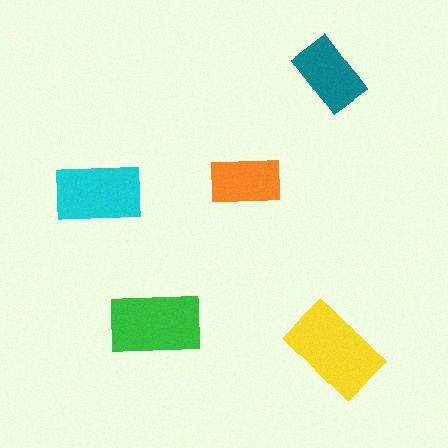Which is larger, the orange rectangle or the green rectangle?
The green one.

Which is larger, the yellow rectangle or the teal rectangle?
The yellow one.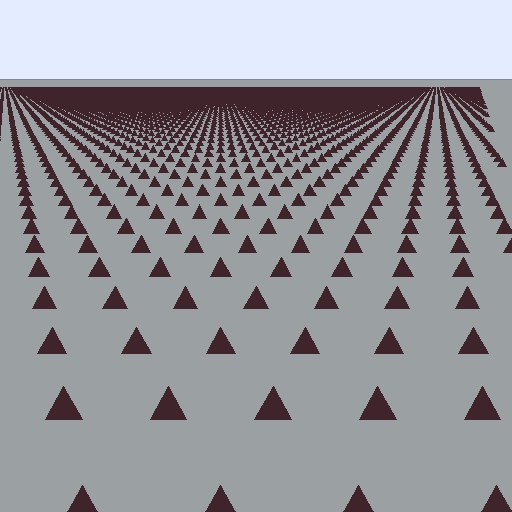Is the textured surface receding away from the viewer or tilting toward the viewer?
The surface is receding away from the viewer. Texture elements get smaller and denser toward the top.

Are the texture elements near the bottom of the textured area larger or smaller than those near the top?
Larger. Near the bottom, elements are closer to the viewer and appear at a bigger on-screen size.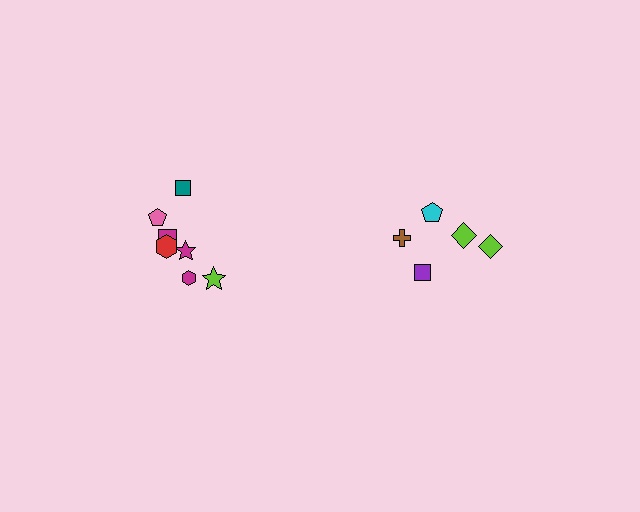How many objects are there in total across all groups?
There are 12 objects.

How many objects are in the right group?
There are 5 objects.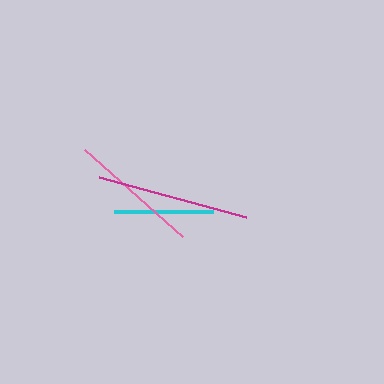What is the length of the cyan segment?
The cyan segment is approximately 99 pixels long.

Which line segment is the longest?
The magenta line is the longest at approximately 152 pixels.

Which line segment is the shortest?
The cyan line is the shortest at approximately 99 pixels.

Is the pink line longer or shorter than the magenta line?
The magenta line is longer than the pink line.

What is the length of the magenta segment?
The magenta segment is approximately 152 pixels long.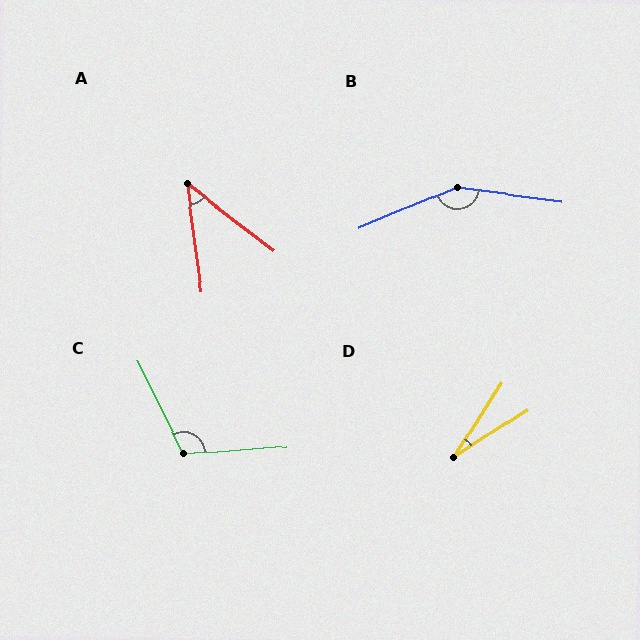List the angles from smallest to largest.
D (24°), A (45°), C (112°), B (150°).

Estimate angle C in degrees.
Approximately 112 degrees.